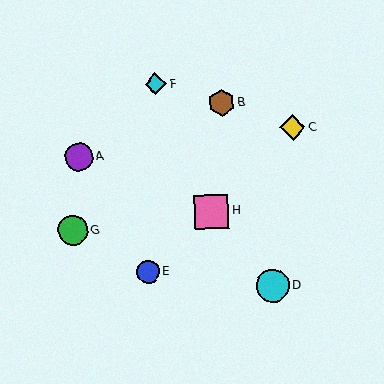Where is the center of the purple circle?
The center of the purple circle is at (79, 157).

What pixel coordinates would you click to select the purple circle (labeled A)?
Click at (79, 157) to select the purple circle A.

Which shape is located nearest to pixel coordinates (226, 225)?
The pink square (labeled H) at (211, 212) is nearest to that location.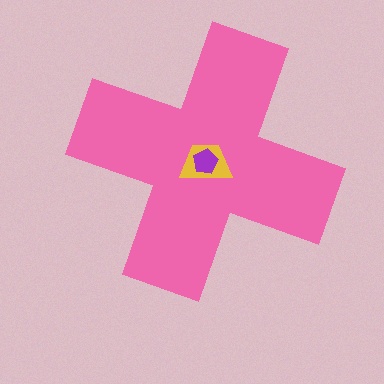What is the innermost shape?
The purple pentagon.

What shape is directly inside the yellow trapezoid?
The purple pentagon.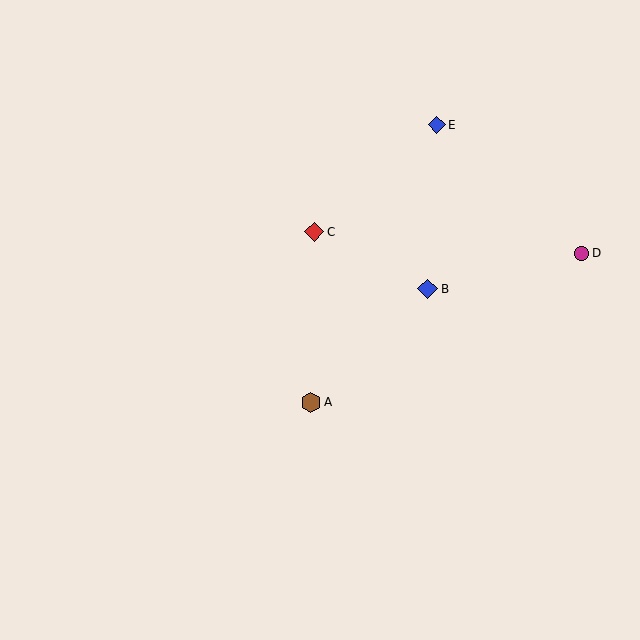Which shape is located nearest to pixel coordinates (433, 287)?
The blue diamond (labeled B) at (428, 289) is nearest to that location.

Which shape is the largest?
The blue diamond (labeled B) is the largest.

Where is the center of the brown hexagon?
The center of the brown hexagon is at (311, 402).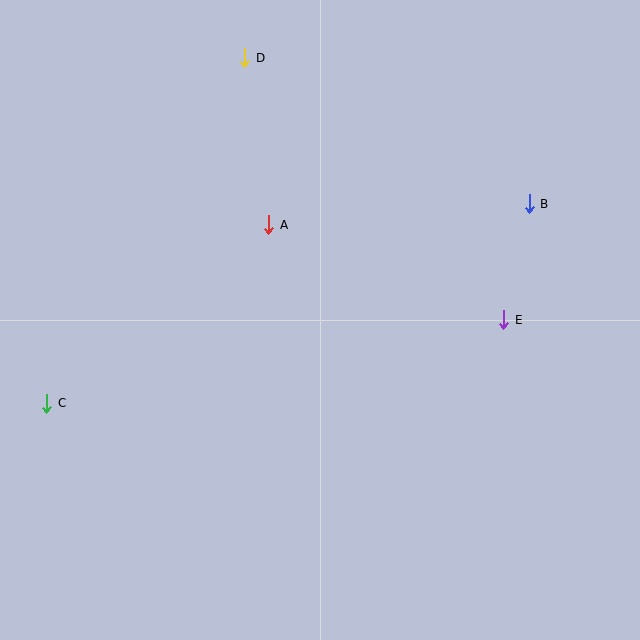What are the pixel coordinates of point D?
Point D is at (245, 58).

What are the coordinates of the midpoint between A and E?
The midpoint between A and E is at (386, 272).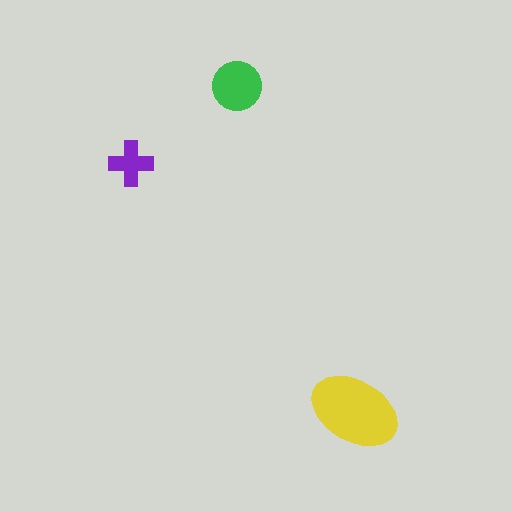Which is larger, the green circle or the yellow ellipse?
The yellow ellipse.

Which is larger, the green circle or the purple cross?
The green circle.